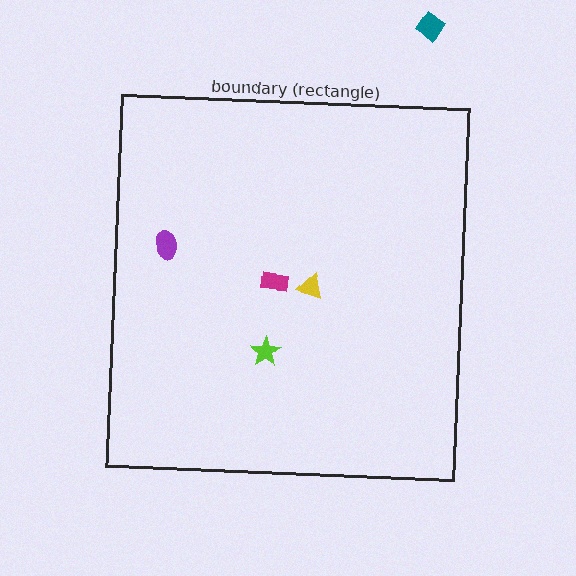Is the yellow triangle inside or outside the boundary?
Inside.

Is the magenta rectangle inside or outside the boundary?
Inside.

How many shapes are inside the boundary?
4 inside, 1 outside.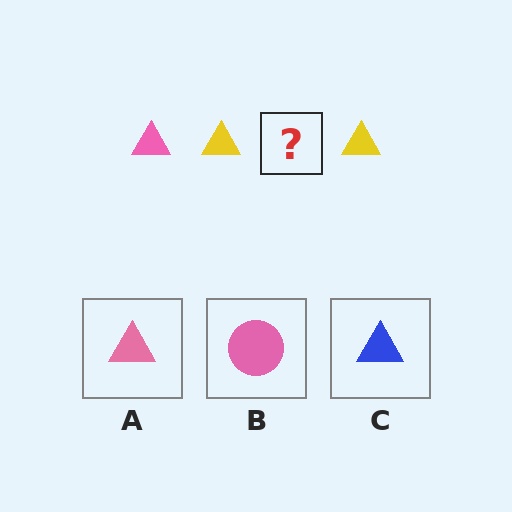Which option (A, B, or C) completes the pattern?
A.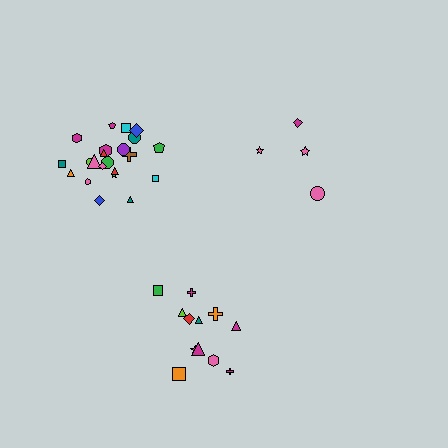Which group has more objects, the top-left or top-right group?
The top-left group.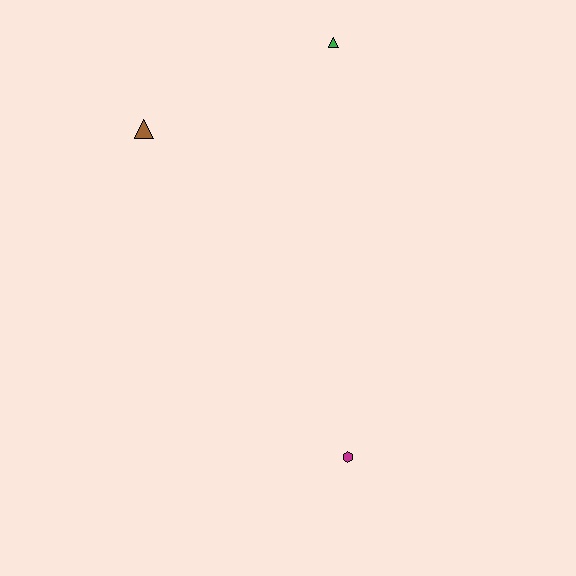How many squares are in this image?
There are no squares.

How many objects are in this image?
There are 3 objects.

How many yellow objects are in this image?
There are no yellow objects.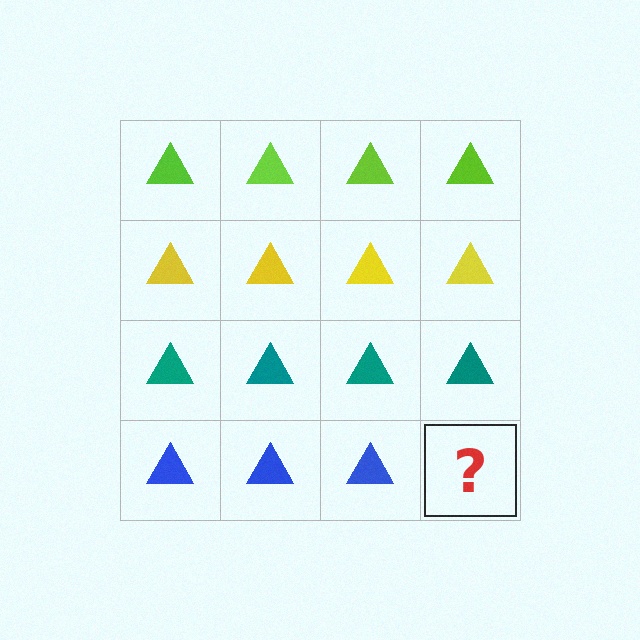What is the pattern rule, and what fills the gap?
The rule is that each row has a consistent color. The gap should be filled with a blue triangle.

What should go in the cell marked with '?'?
The missing cell should contain a blue triangle.